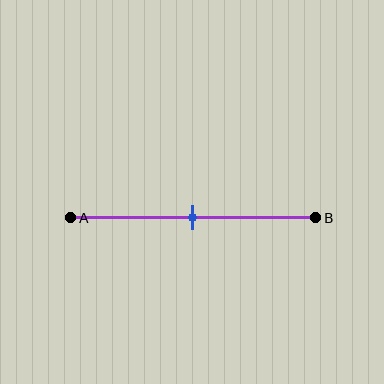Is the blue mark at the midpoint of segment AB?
Yes, the mark is approximately at the midpoint.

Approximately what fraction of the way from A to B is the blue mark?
The blue mark is approximately 50% of the way from A to B.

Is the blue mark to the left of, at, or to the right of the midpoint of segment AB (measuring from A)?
The blue mark is approximately at the midpoint of segment AB.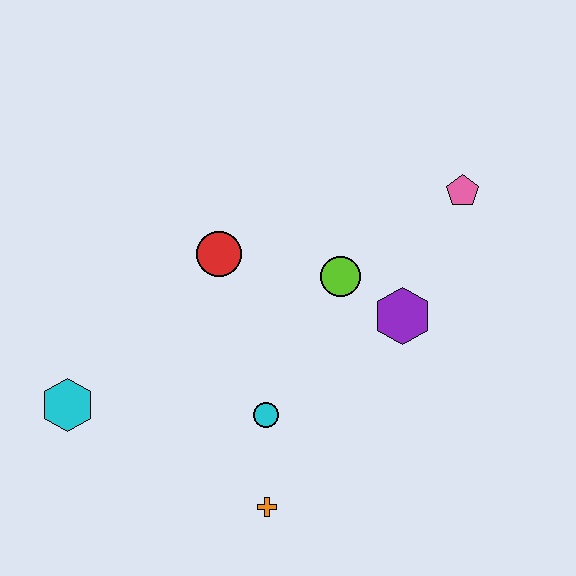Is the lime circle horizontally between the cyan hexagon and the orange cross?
No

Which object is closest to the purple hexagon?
The lime circle is closest to the purple hexagon.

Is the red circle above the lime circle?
Yes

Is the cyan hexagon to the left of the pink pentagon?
Yes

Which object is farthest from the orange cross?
The pink pentagon is farthest from the orange cross.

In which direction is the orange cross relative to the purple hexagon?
The orange cross is below the purple hexagon.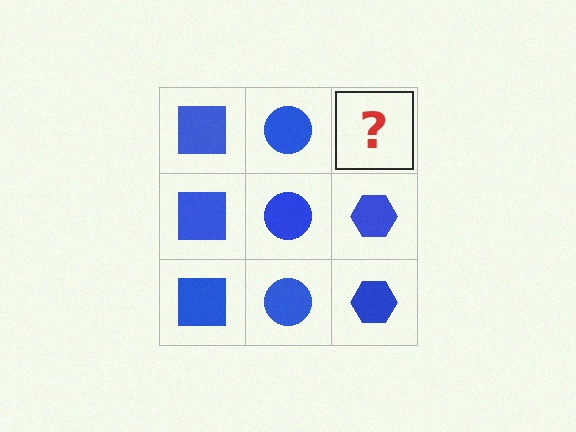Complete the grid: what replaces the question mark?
The question mark should be replaced with a blue hexagon.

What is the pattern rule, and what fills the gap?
The rule is that each column has a consistent shape. The gap should be filled with a blue hexagon.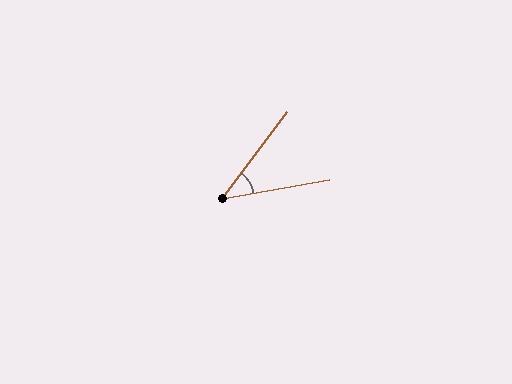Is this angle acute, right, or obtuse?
It is acute.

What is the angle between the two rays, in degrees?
Approximately 43 degrees.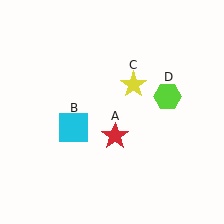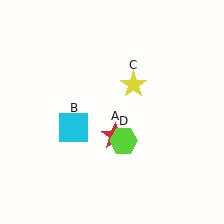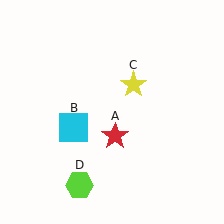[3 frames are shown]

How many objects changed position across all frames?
1 object changed position: lime hexagon (object D).